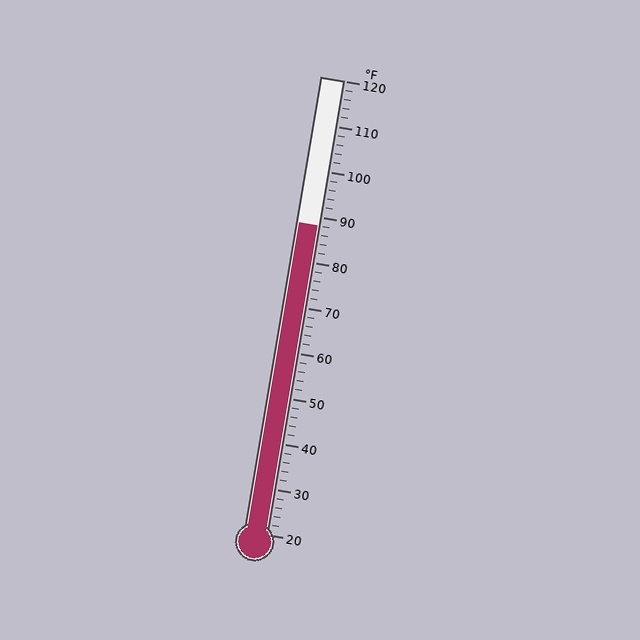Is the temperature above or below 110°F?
The temperature is below 110°F.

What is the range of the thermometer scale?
The thermometer scale ranges from 20°F to 120°F.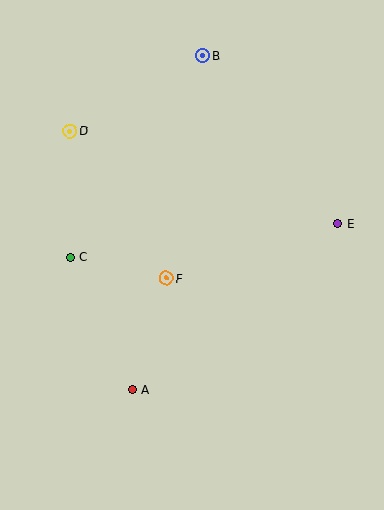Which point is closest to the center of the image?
Point F at (166, 278) is closest to the center.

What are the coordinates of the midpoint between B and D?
The midpoint between B and D is at (136, 93).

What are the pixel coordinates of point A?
Point A is at (133, 389).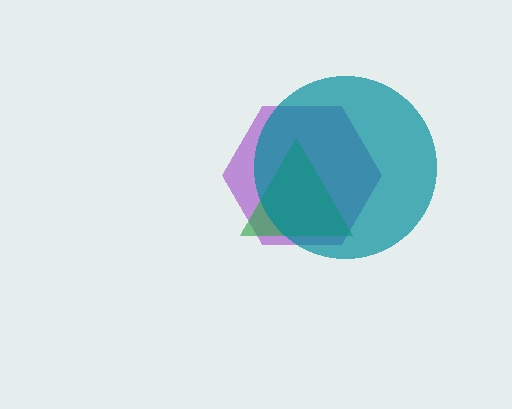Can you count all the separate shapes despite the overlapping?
Yes, there are 3 separate shapes.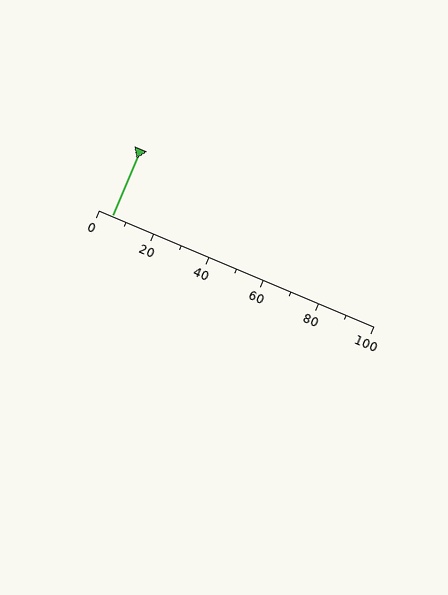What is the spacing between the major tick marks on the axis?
The major ticks are spaced 20 apart.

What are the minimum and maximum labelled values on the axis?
The axis runs from 0 to 100.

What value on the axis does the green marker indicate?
The marker indicates approximately 5.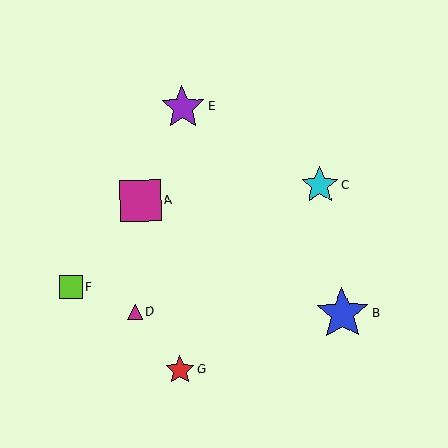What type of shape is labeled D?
Shape D is a magenta triangle.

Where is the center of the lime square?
The center of the lime square is at (71, 287).